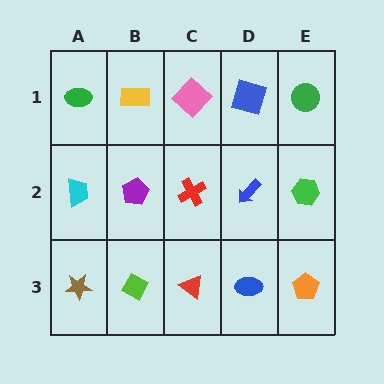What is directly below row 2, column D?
A blue ellipse.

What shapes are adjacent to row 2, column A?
A green ellipse (row 1, column A), a brown star (row 3, column A), a purple pentagon (row 2, column B).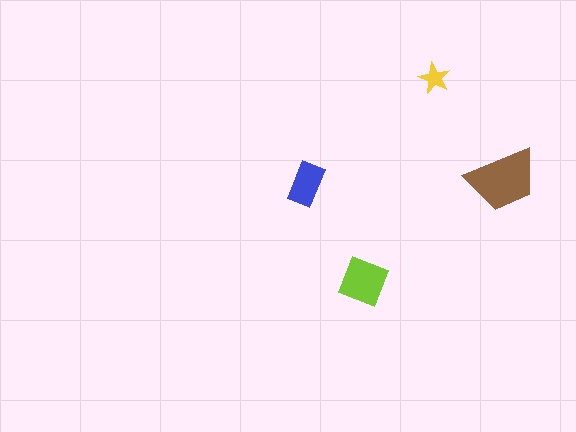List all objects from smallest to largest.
The yellow star, the blue rectangle, the lime square, the brown trapezoid.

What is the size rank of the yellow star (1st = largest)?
4th.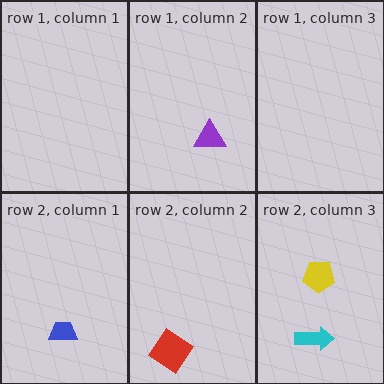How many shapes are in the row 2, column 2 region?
1.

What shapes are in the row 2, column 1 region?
The blue trapezoid.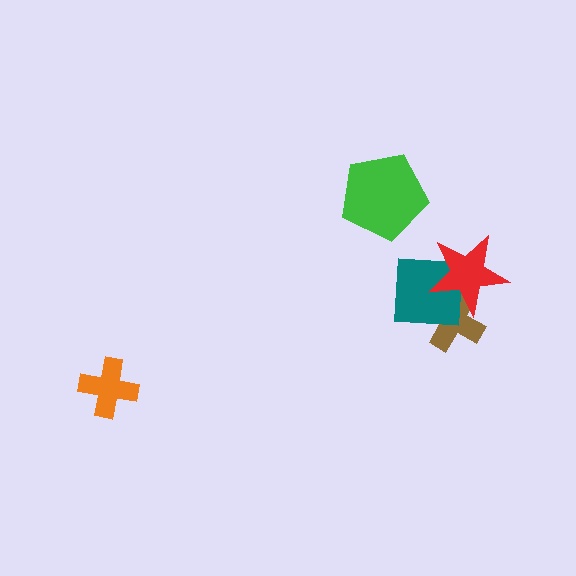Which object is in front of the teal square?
The red star is in front of the teal square.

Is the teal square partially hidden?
Yes, it is partially covered by another shape.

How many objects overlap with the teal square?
2 objects overlap with the teal square.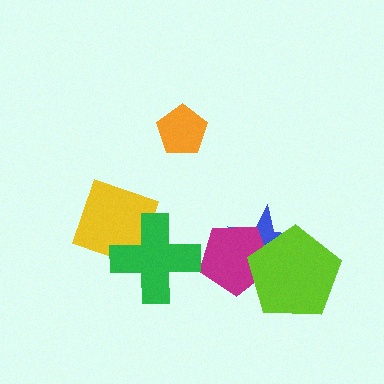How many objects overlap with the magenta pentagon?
2 objects overlap with the magenta pentagon.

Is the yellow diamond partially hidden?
Yes, it is partially covered by another shape.